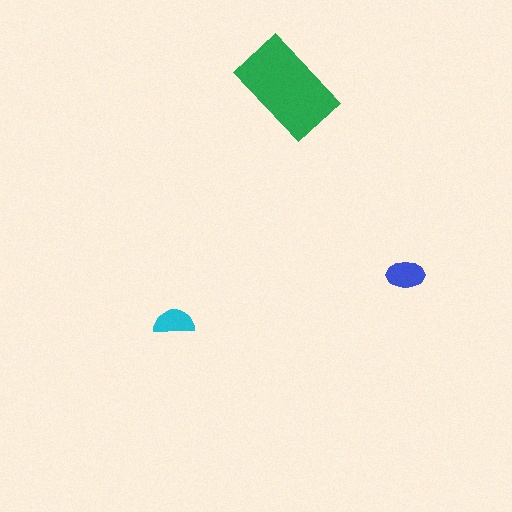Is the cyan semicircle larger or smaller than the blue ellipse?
Smaller.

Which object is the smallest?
The cyan semicircle.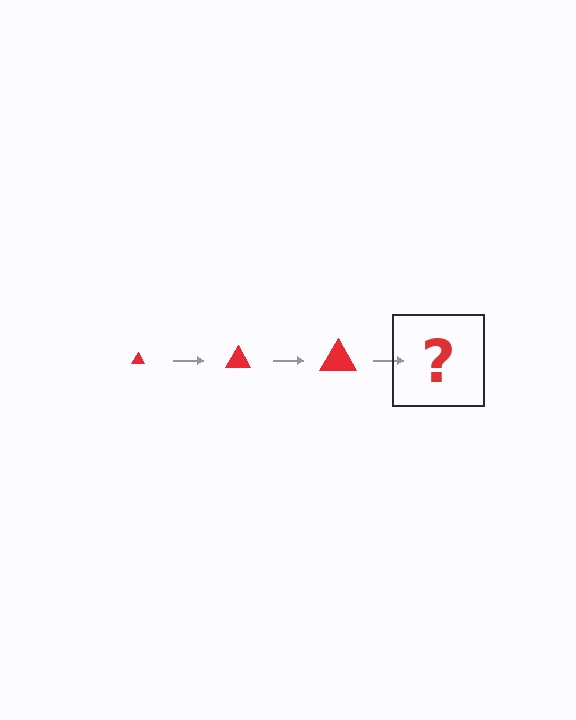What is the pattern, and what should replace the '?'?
The pattern is that the triangle gets progressively larger each step. The '?' should be a red triangle, larger than the previous one.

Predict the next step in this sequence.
The next step is a red triangle, larger than the previous one.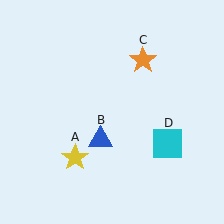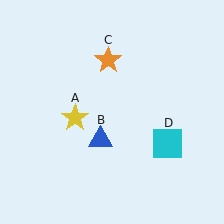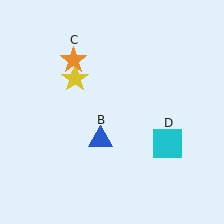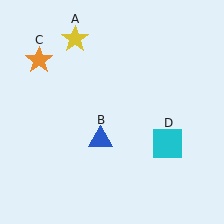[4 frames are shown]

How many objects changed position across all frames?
2 objects changed position: yellow star (object A), orange star (object C).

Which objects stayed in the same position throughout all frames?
Blue triangle (object B) and cyan square (object D) remained stationary.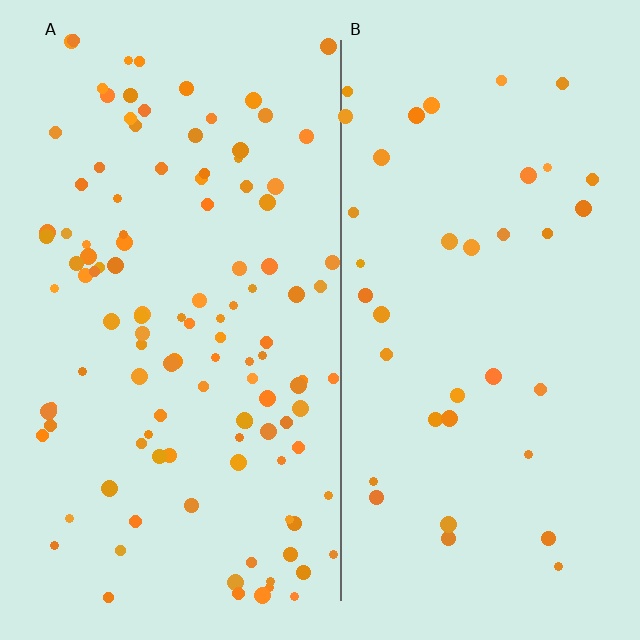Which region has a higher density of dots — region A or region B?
A (the left).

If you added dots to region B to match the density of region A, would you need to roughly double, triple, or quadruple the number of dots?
Approximately triple.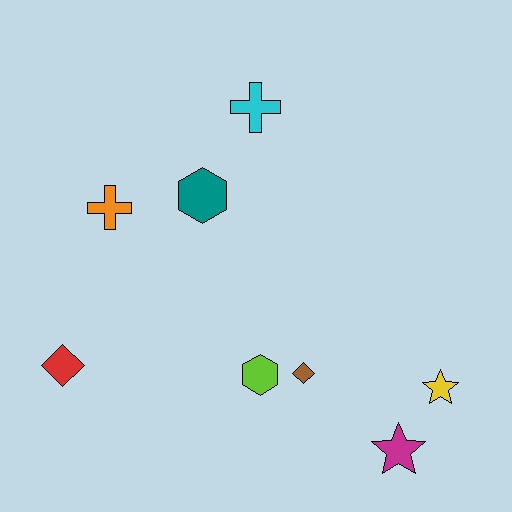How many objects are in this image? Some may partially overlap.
There are 8 objects.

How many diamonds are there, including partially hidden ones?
There are 2 diamonds.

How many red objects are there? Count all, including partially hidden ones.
There is 1 red object.